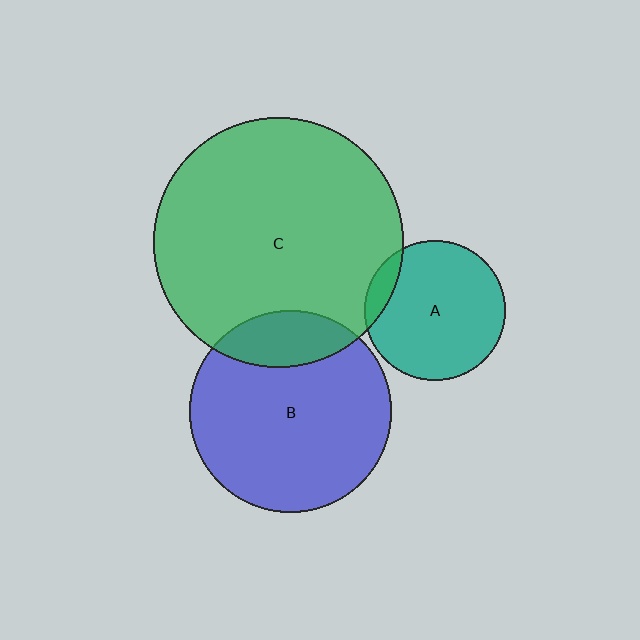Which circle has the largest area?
Circle C (green).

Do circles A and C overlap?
Yes.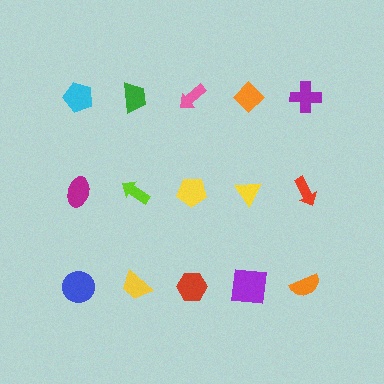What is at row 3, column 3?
A red hexagon.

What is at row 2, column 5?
A red arrow.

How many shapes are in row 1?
5 shapes.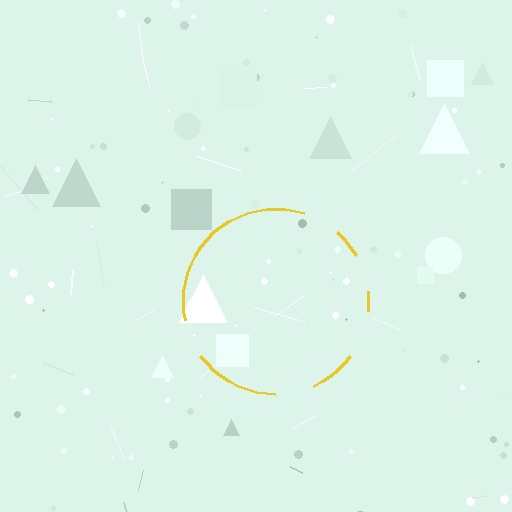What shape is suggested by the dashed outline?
The dashed outline suggests a circle.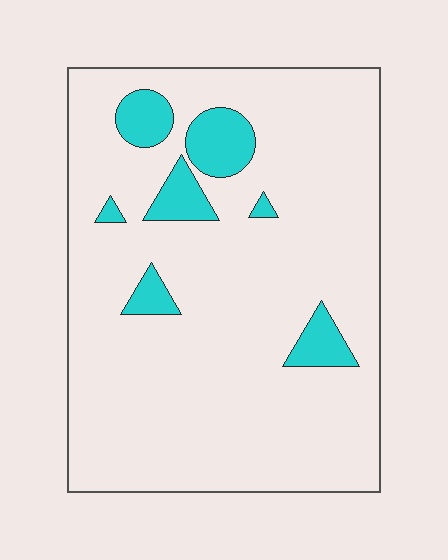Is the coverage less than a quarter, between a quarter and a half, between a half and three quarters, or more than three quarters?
Less than a quarter.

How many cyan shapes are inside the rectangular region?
7.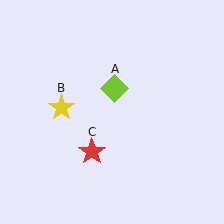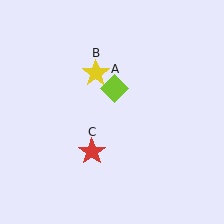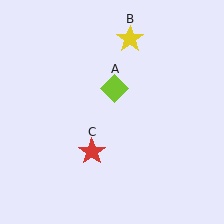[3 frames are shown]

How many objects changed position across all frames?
1 object changed position: yellow star (object B).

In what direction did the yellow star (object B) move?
The yellow star (object B) moved up and to the right.